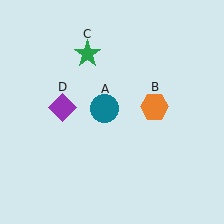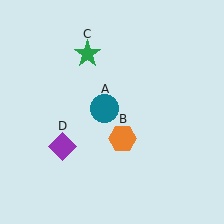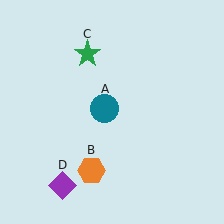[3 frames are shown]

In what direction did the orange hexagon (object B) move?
The orange hexagon (object B) moved down and to the left.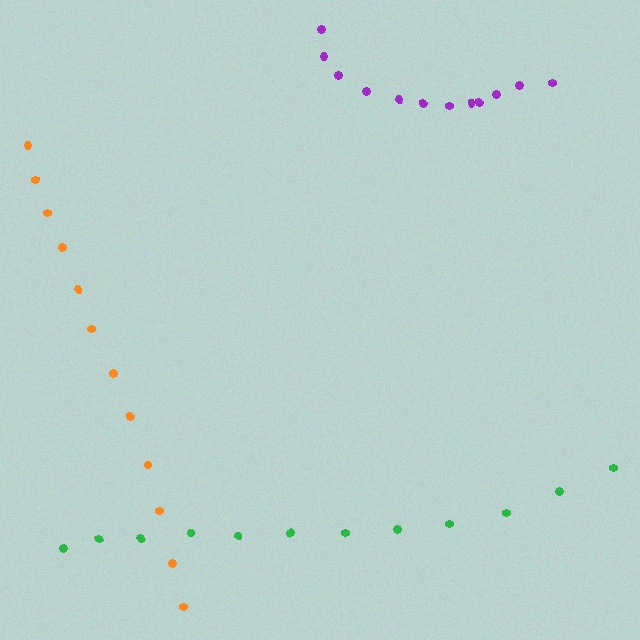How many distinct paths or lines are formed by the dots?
There are 3 distinct paths.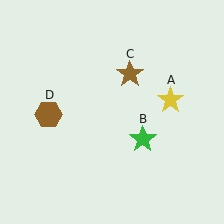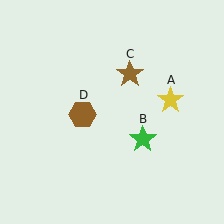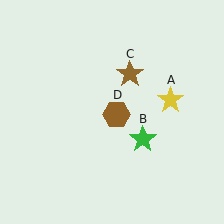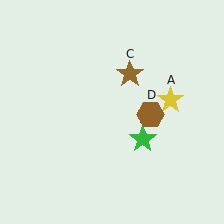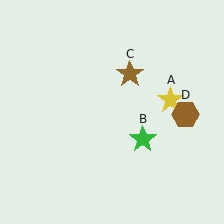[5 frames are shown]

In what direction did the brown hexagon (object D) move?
The brown hexagon (object D) moved right.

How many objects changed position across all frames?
1 object changed position: brown hexagon (object D).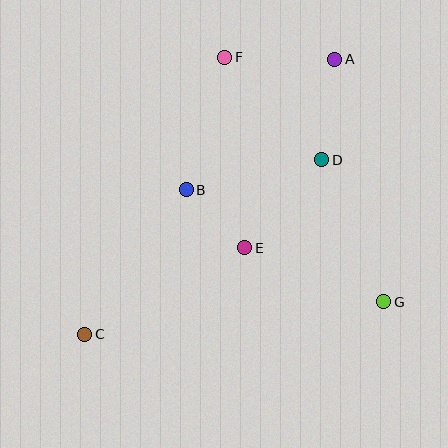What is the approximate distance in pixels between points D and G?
The distance between D and G is approximately 155 pixels.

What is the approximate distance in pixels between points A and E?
The distance between A and E is approximately 209 pixels.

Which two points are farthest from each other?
Points A and C are farthest from each other.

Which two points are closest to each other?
Points B and E are closest to each other.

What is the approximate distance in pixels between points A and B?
The distance between A and B is approximately 198 pixels.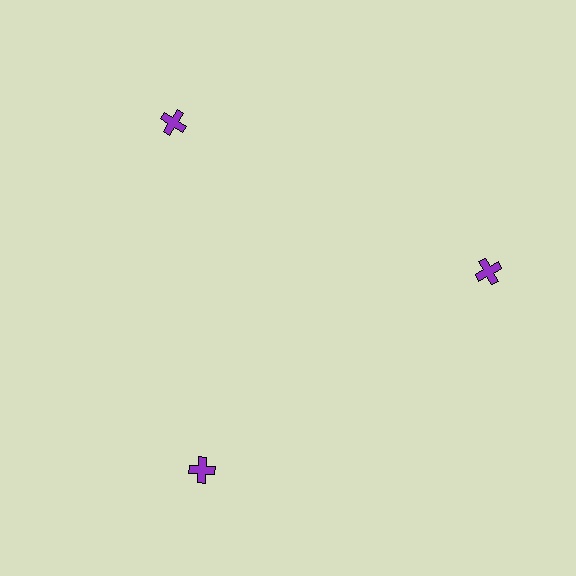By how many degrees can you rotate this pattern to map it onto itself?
The pattern maps onto itself every 120 degrees of rotation.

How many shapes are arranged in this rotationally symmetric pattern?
There are 3 shapes, arranged in 3 groups of 1.